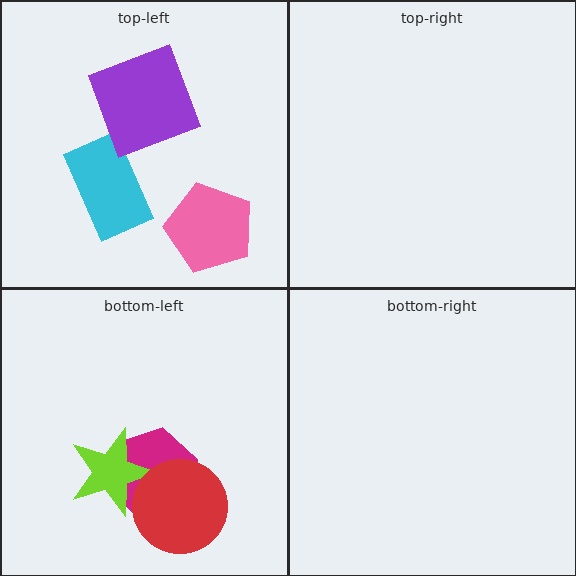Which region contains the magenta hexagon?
The bottom-left region.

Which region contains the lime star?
The bottom-left region.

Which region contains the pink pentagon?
The top-left region.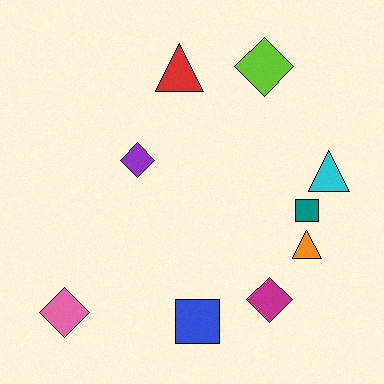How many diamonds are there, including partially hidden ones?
There are 4 diamonds.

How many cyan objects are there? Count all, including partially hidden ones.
There is 1 cyan object.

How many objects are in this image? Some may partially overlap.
There are 9 objects.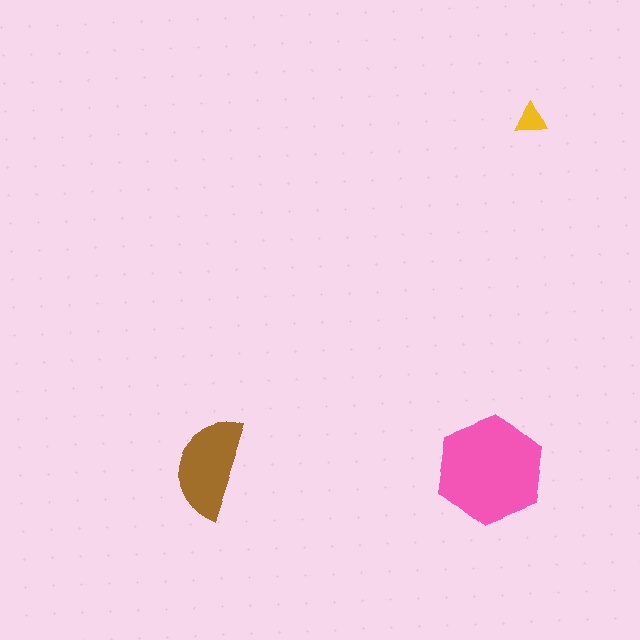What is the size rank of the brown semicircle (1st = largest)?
2nd.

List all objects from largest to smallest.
The pink hexagon, the brown semicircle, the yellow triangle.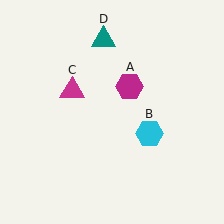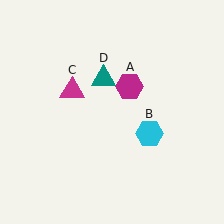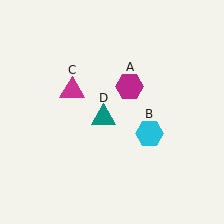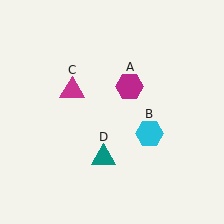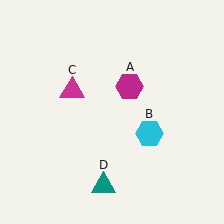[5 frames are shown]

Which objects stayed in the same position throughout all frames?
Magenta hexagon (object A) and cyan hexagon (object B) and magenta triangle (object C) remained stationary.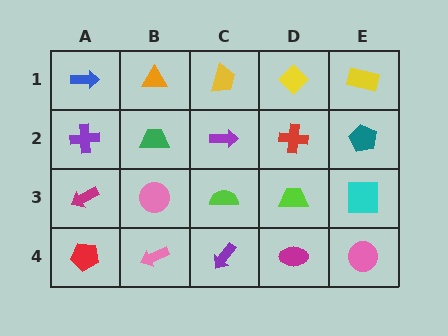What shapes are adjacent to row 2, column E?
A yellow rectangle (row 1, column E), a cyan square (row 3, column E), a red cross (row 2, column D).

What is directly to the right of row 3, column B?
A lime semicircle.